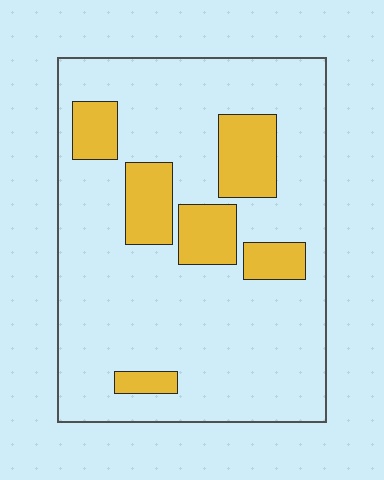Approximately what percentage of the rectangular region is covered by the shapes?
Approximately 20%.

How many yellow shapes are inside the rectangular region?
6.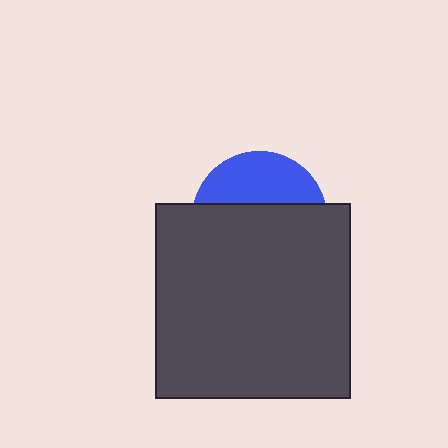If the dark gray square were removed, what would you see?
You would see the complete blue circle.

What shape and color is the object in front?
The object in front is a dark gray square.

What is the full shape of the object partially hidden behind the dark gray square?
The partially hidden object is a blue circle.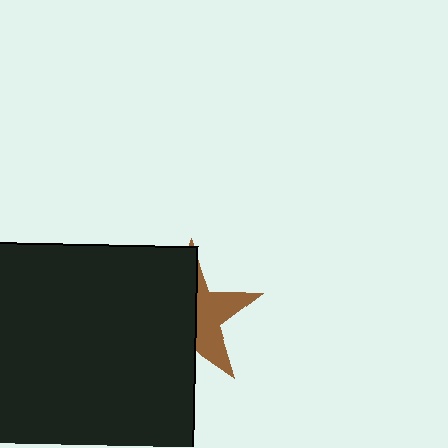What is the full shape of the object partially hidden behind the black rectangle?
The partially hidden object is a brown star.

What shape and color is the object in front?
The object in front is a black rectangle.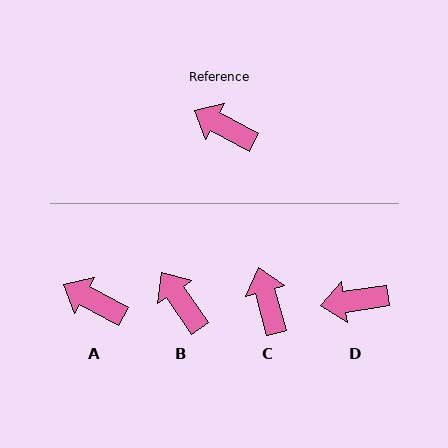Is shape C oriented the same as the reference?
No, it is off by about 47 degrees.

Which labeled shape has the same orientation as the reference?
A.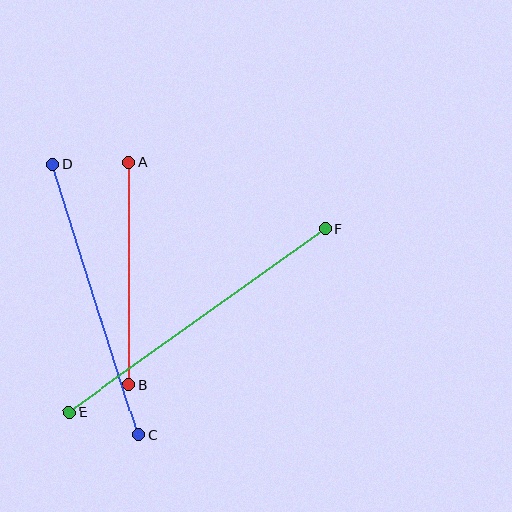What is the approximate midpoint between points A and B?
The midpoint is at approximately (129, 274) pixels.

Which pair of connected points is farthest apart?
Points E and F are farthest apart.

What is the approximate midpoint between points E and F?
The midpoint is at approximately (197, 320) pixels.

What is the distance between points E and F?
The distance is approximately 315 pixels.